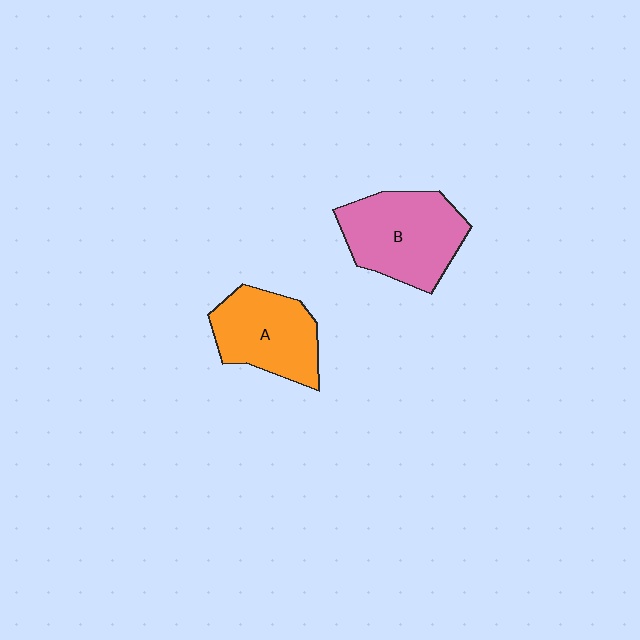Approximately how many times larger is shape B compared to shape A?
Approximately 1.2 times.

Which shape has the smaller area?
Shape A (orange).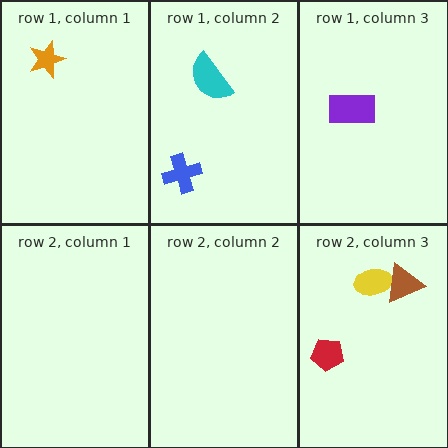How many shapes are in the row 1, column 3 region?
1.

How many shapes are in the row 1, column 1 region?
1.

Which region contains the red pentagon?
The row 2, column 3 region.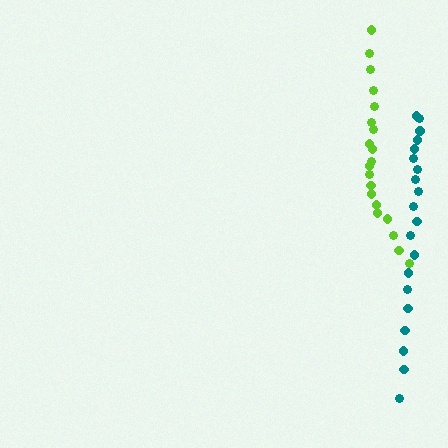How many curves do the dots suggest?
There are 2 distinct paths.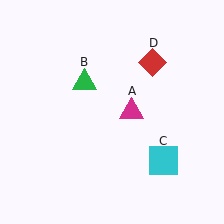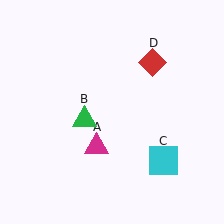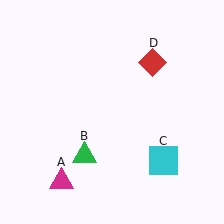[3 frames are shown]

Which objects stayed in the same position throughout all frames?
Cyan square (object C) and red diamond (object D) remained stationary.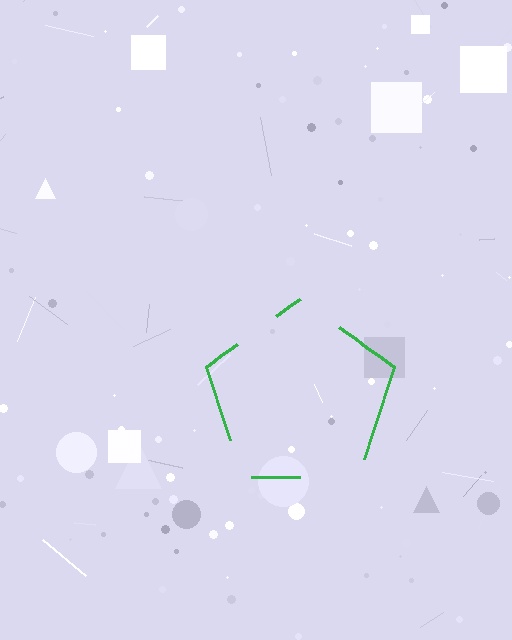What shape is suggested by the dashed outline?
The dashed outline suggests a pentagon.